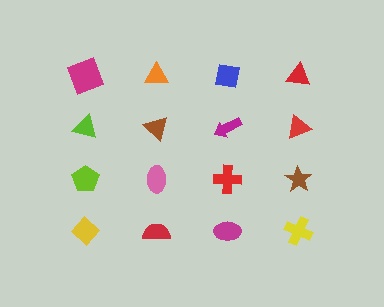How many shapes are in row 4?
4 shapes.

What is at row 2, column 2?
A brown triangle.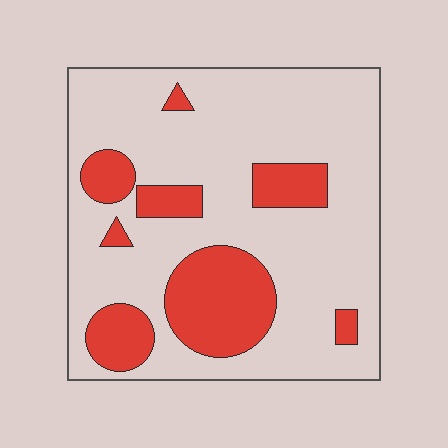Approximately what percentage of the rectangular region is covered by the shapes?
Approximately 25%.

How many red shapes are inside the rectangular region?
8.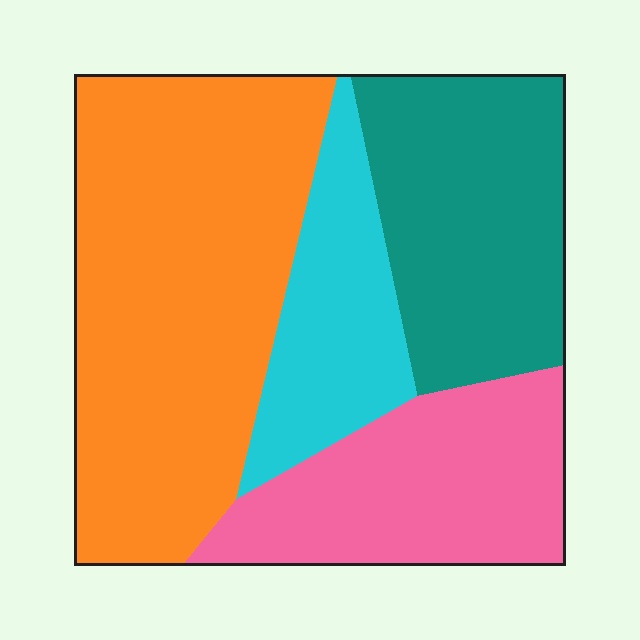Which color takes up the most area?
Orange, at roughly 40%.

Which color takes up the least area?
Cyan, at roughly 15%.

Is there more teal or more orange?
Orange.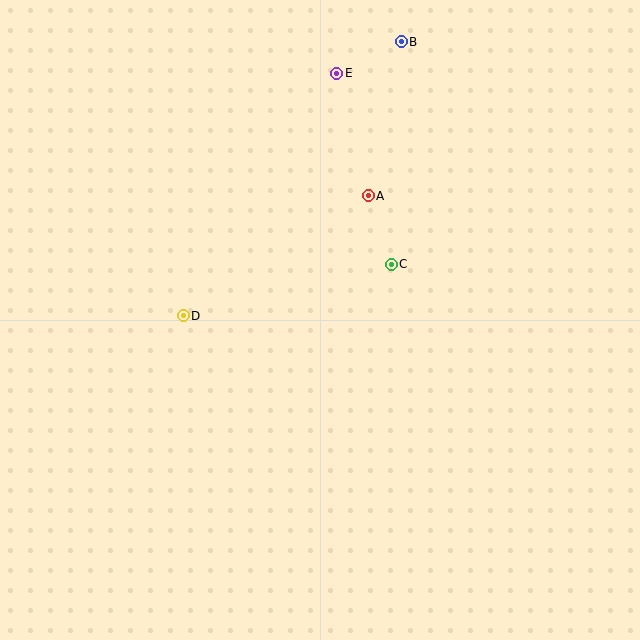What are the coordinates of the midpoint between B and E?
The midpoint between B and E is at (369, 57).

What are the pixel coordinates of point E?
Point E is at (337, 73).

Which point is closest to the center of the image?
Point C at (391, 264) is closest to the center.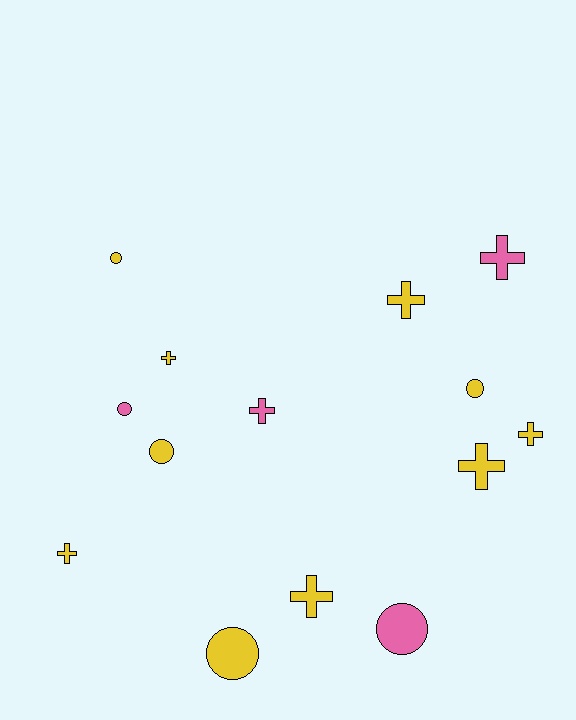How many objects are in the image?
There are 14 objects.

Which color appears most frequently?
Yellow, with 10 objects.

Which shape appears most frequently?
Cross, with 8 objects.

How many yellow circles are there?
There are 4 yellow circles.